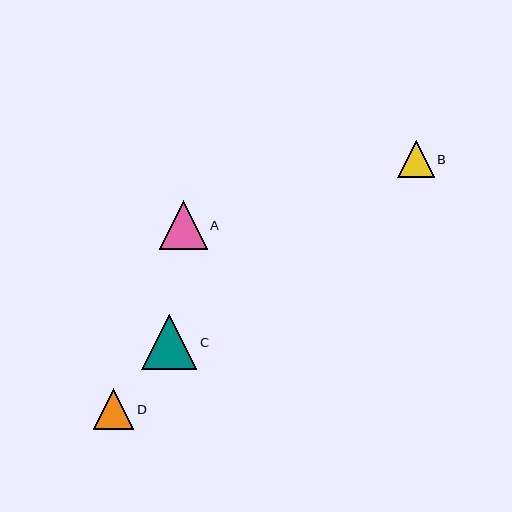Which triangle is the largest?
Triangle C is the largest with a size of approximately 55 pixels.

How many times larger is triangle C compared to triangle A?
Triangle C is approximately 1.1 times the size of triangle A.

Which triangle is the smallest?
Triangle B is the smallest with a size of approximately 37 pixels.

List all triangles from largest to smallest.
From largest to smallest: C, A, D, B.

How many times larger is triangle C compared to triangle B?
Triangle C is approximately 1.5 times the size of triangle B.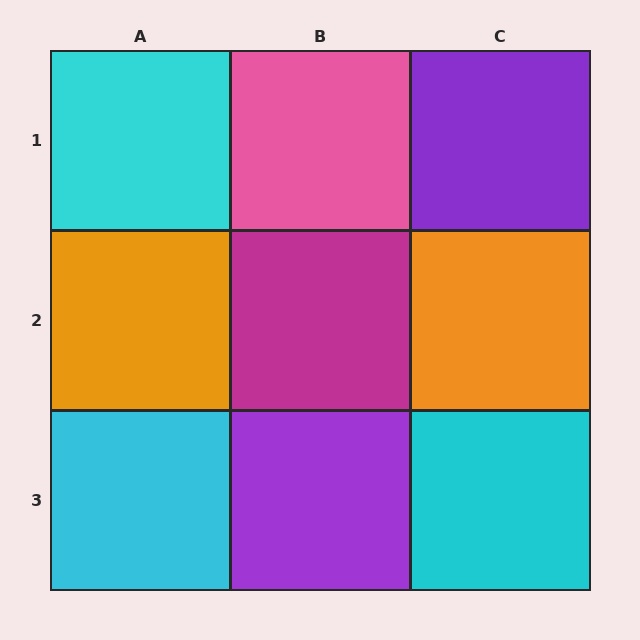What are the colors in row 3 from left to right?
Cyan, purple, cyan.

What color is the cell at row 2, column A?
Orange.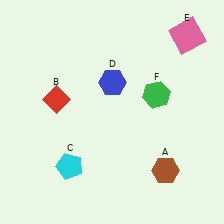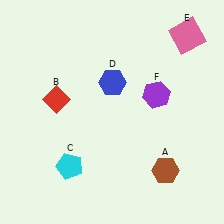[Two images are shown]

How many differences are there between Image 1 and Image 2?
There is 1 difference between the two images.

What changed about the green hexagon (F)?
In Image 1, F is green. In Image 2, it changed to purple.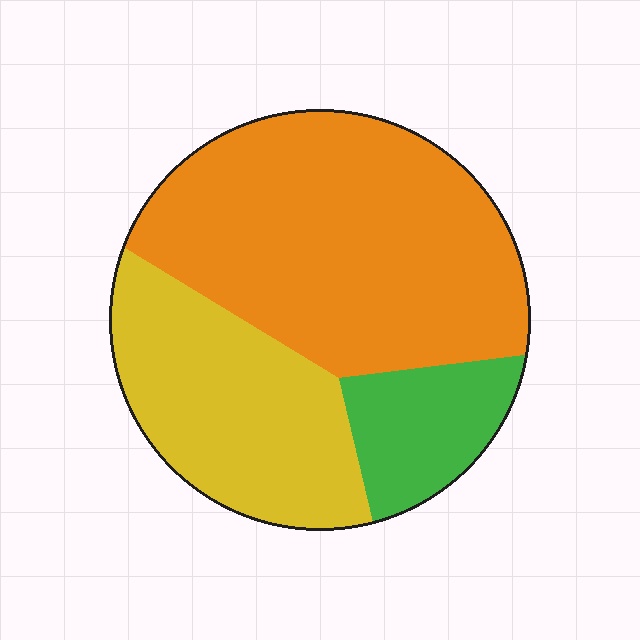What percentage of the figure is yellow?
Yellow covers about 30% of the figure.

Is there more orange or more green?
Orange.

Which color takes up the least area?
Green, at roughly 15%.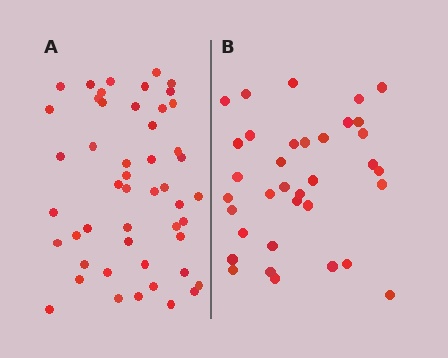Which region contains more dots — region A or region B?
Region A (the left region) has more dots.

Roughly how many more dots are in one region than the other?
Region A has approximately 15 more dots than region B.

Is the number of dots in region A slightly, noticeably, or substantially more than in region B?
Region A has noticeably more, but not dramatically so. The ratio is roughly 1.4 to 1.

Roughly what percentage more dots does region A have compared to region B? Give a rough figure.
About 40% more.